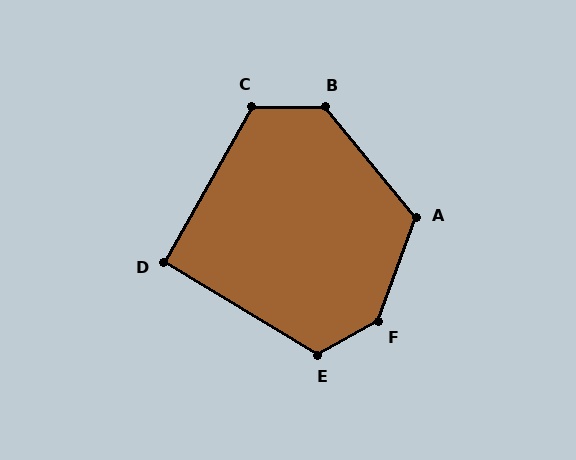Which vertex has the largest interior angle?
F, at approximately 139 degrees.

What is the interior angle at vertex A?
Approximately 121 degrees (obtuse).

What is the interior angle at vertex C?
Approximately 119 degrees (obtuse).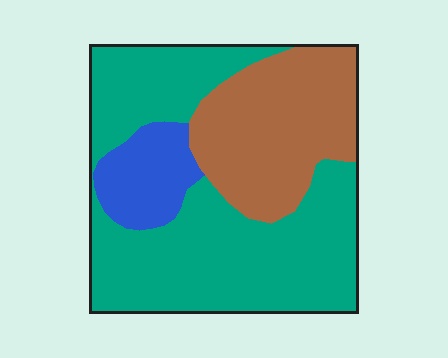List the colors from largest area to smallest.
From largest to smallest: teal, brown, blue.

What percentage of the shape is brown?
Brown covers roughly 30% of the shape.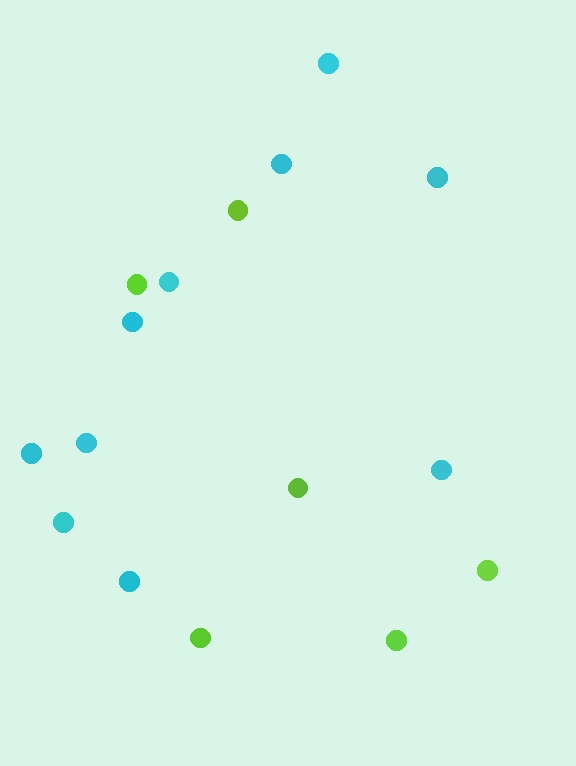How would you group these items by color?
There are 2 groups: one group of cyan circles (10) and one group of lime circles (6).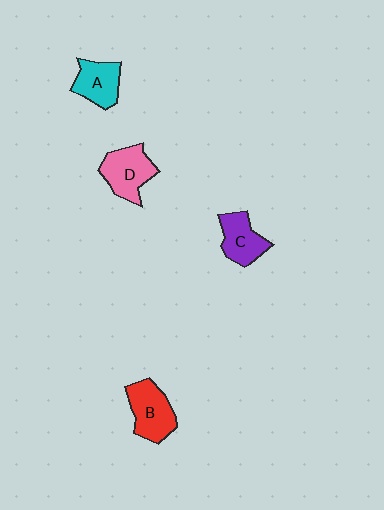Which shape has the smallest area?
Shape C (purple).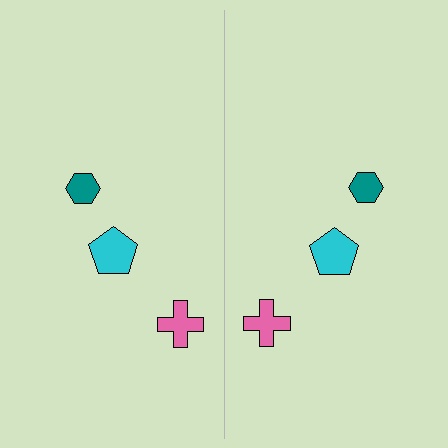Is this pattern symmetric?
Yes, this pattern has bilateral (reflection) symmetry.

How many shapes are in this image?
There are 6 shapes in this image.